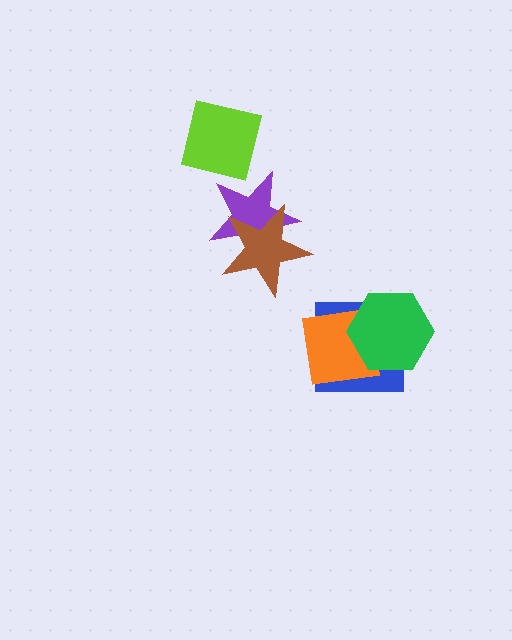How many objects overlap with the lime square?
0 objects overlap with the lime square.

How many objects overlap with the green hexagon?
2 objects overlap with the green hexagon.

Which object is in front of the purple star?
The brown star is in front of the purple star.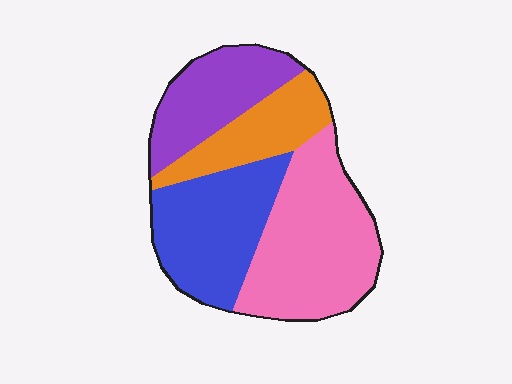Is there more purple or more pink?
Pink.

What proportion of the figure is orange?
Orange covers roughly 15% of the figure.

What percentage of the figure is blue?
Blue covers 27% of the figure.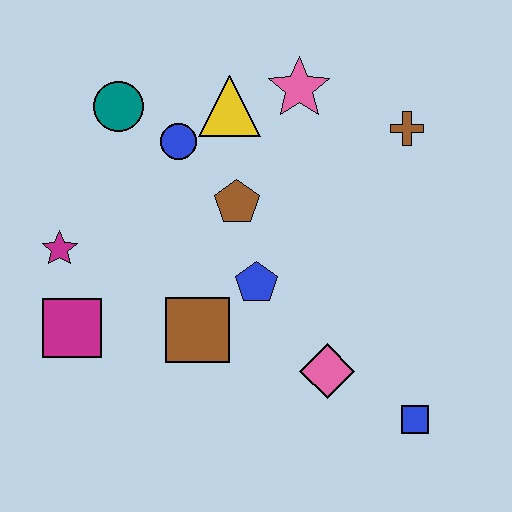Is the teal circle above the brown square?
Yes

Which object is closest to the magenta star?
The magenta square is closest to the magenta star.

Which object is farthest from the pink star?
The blue square is farthest from the pink star.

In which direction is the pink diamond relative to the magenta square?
The pink diamond is to the right of the magenta square.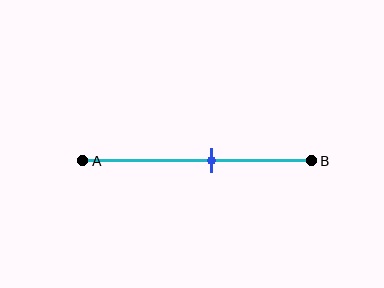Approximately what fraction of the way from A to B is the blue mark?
The blue mark is approximately 55% of the way from A to B.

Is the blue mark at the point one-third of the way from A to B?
No, the mark is at about 55% from A, not at the 33% one-third point.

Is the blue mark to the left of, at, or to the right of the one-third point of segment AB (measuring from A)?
The blue mark is to the right of the one-third point of segment AB.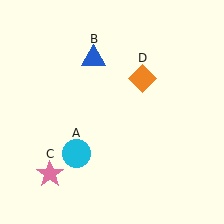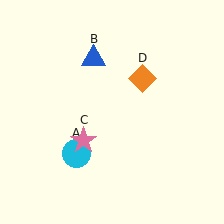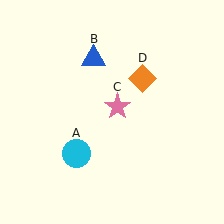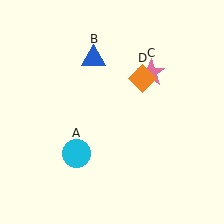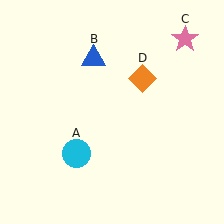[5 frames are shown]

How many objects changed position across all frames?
1 object changed position: pink star (object C).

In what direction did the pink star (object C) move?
The pink star (object C) moved up and to the right.